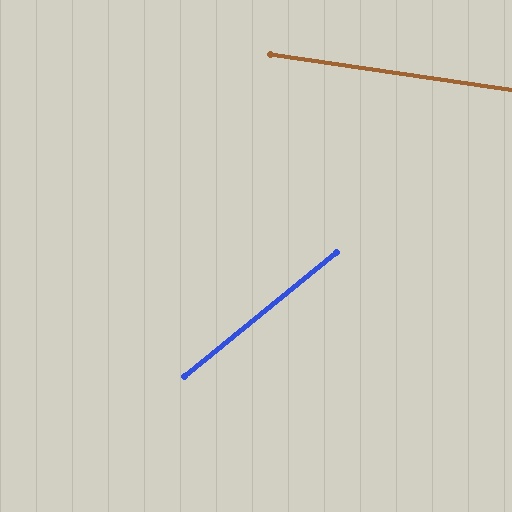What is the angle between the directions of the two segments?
Approximately 48 degrees.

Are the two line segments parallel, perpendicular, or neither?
Neither parallel nor perpendicular — they differ by about 48°.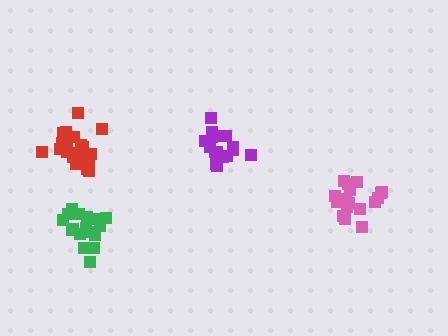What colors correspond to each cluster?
The clusters are colored: red, green, pink, purple.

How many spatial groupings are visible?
There are 4 spatial groupings.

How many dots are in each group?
Group 1: 21 dots, Group 2: 19 dots, Group 3: 17 dots, Group 4: 19 dots (76 total).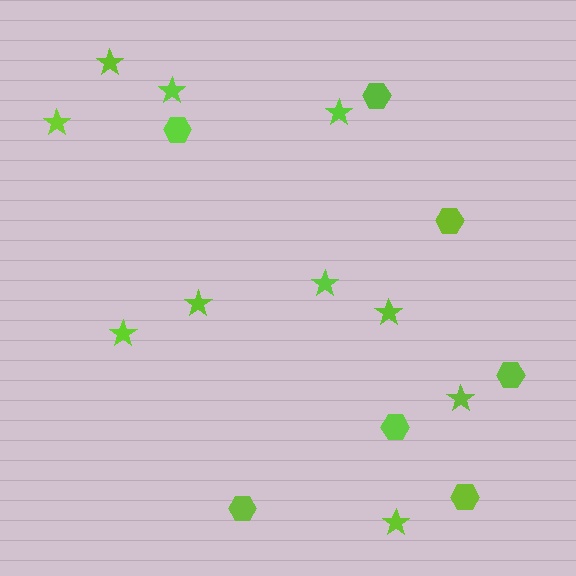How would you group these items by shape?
There are 2 groups: one group of hexagons (7) and one group of stars (10).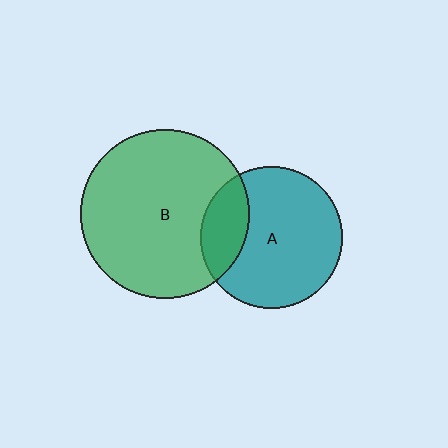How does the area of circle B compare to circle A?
Approximately 1.4 times.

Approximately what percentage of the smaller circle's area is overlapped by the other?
Approximately 20%.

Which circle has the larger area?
Circle B (green).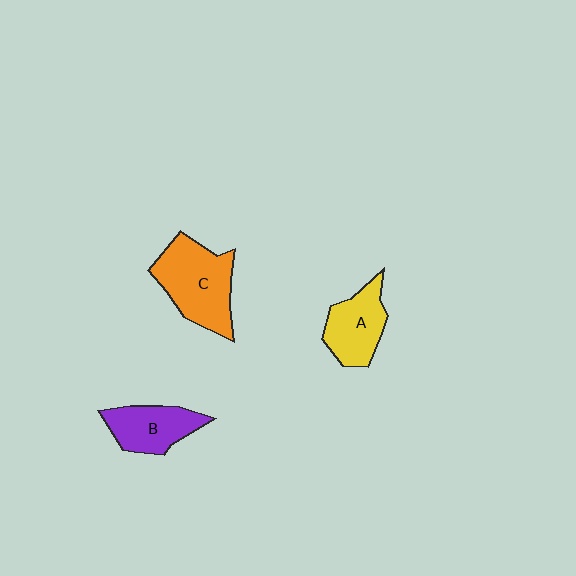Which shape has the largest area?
Shape C (orange).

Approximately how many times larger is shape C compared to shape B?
Approximately 1.5 times.